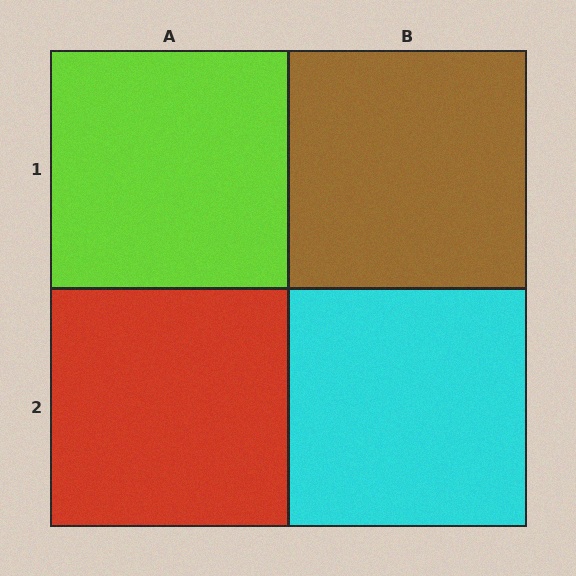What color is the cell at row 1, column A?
Lime.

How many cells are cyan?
1 cell is cyan.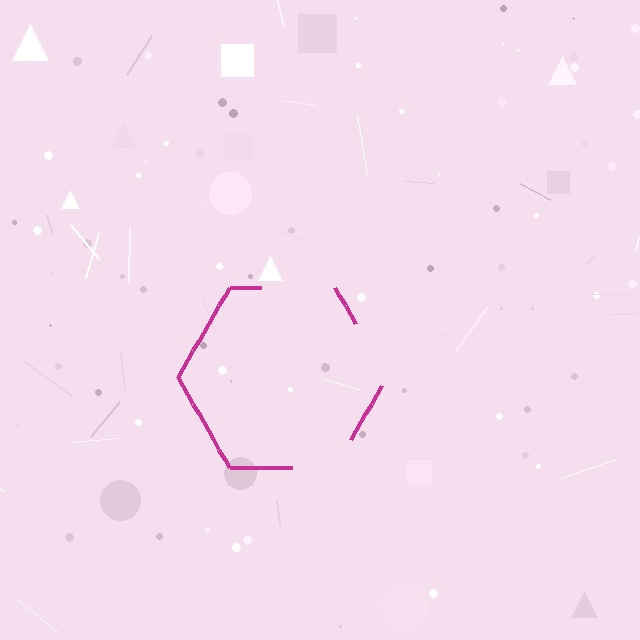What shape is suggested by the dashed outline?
The dashed outline suggests a hexagon.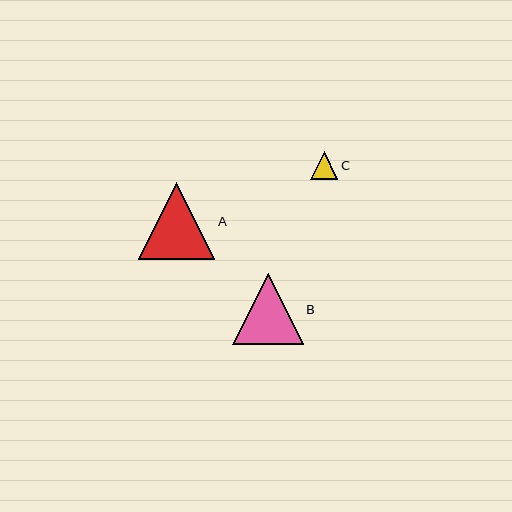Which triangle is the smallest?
Triangle C is the smallest with a size of approximately 27 pixels.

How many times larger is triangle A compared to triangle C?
Triangle A is approximately 2.8 times the size of triangle C.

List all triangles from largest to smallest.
From largest to smallest: A, B, C.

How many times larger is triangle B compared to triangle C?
Triangle B is approximately 2.6 times the size of triangle C.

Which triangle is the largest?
Triangle A is the largest with a size of approximately 77 pixels.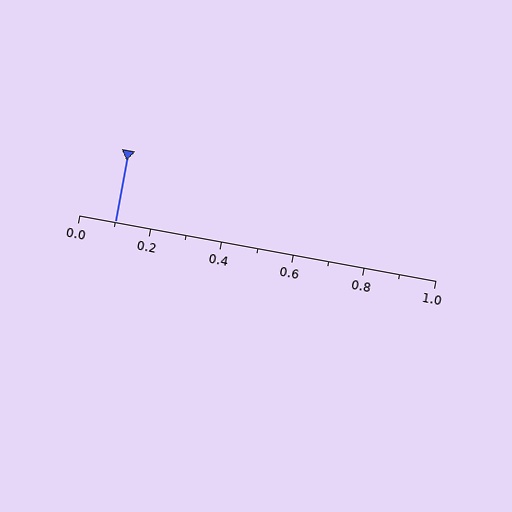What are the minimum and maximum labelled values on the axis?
The axis runs from 0.0 to 1.0.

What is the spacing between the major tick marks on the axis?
The major ticks are spaced 0.2 apart.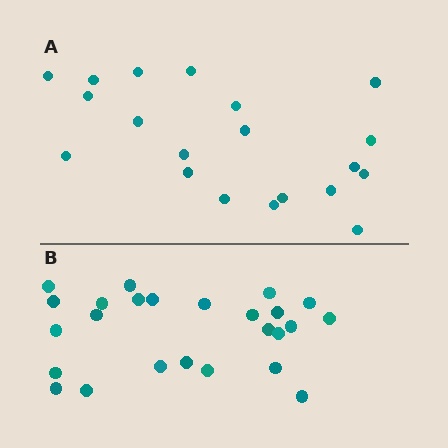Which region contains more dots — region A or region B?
Region B (the bottom region) has more dots.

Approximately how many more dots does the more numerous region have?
Region B has about 5 more dots than region A.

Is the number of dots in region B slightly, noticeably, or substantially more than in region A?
Region B has noticeably more, but not dramatically so. The ratio is roughly 1.2 to 1.